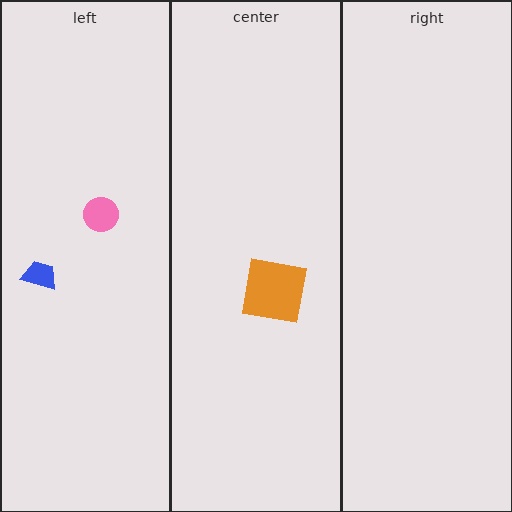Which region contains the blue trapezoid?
The left region.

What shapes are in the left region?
The pink circle, the blue trapezoid.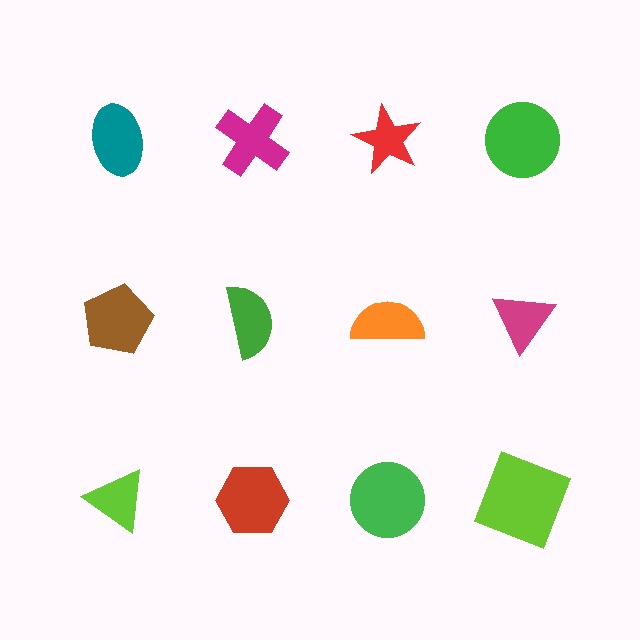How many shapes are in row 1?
4 shapes.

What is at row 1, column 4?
A green circle.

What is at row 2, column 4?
A magenta triangle.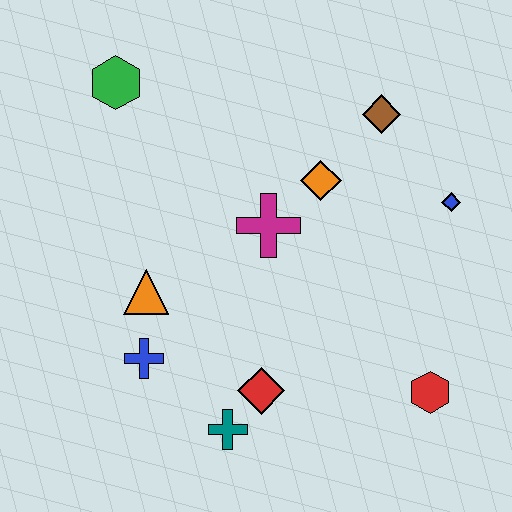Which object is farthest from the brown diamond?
The teal cross is farthest from the brown diamond.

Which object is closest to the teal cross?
The red diamond is closest to the teal cross.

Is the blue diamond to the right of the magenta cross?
Yes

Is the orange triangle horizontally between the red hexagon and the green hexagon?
Yes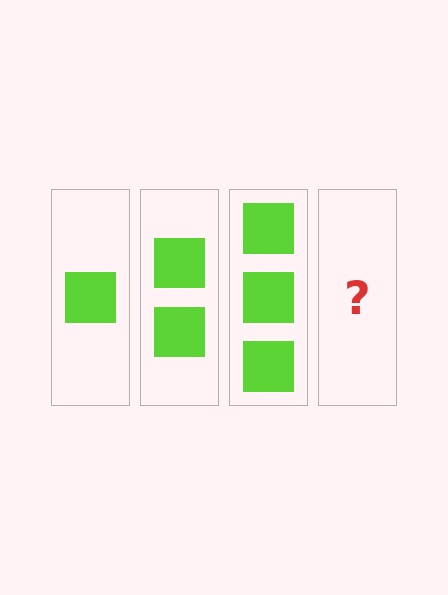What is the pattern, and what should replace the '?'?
The pattern is that each step adds one more square. The '?' should be 4 squares.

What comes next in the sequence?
The next element should be 4 squares.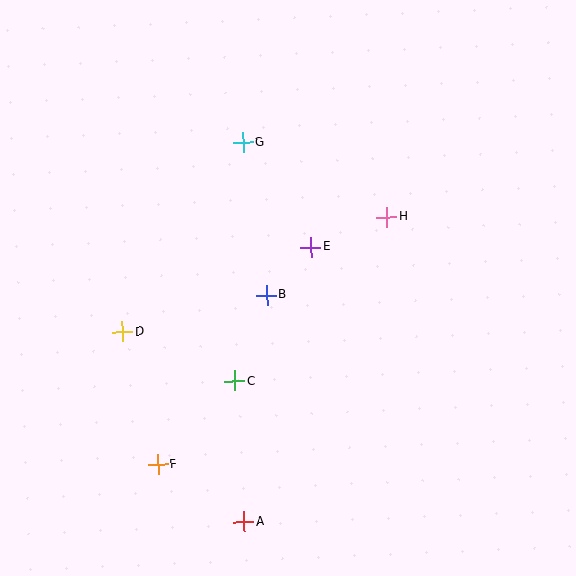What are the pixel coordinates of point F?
Point F is at (158, 465).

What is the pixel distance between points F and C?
The distance between F and C is 113 pixels.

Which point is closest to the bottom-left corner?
Point F is closest to the bottom-left corner.